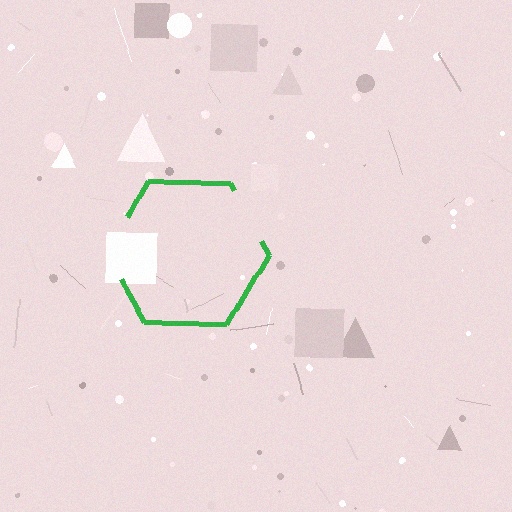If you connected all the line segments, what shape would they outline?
They would outline a hexagon.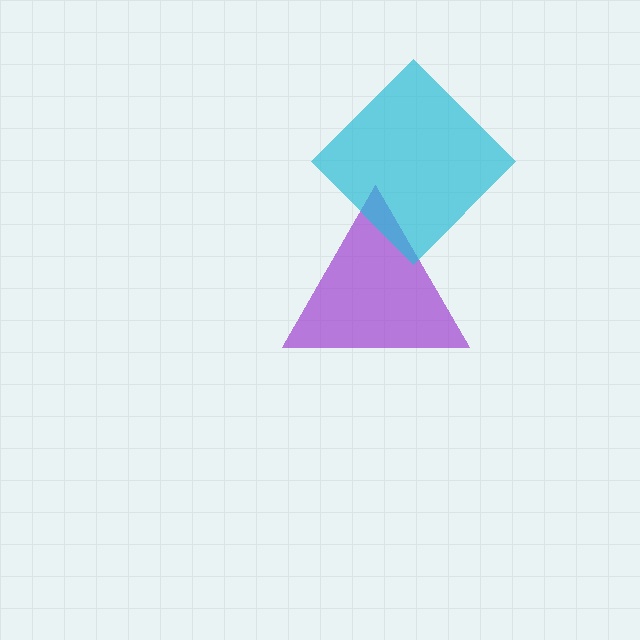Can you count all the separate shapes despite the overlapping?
Yes, there are 2 separate shapes.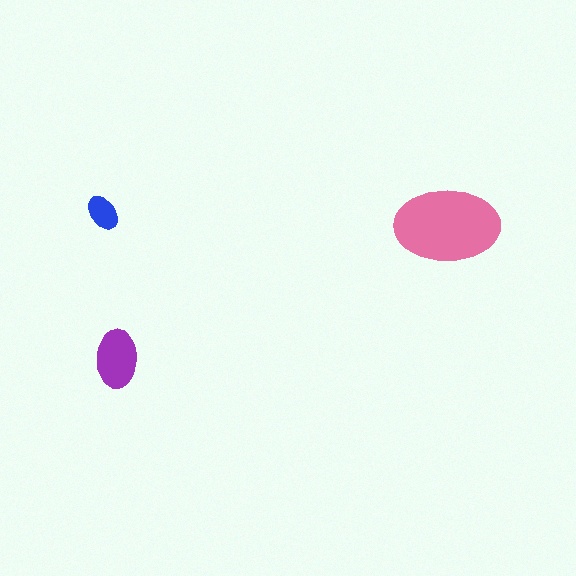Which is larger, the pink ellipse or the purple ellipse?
The pink one.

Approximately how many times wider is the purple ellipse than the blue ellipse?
About 1.5 times wider.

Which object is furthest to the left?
The blue ellipse is leftmost.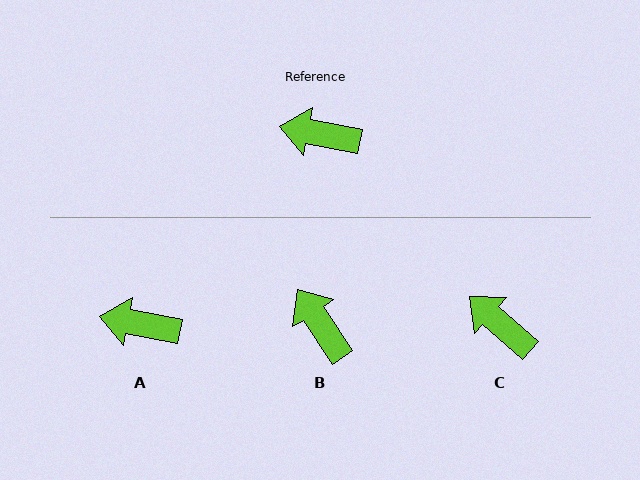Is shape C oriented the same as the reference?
No, it is off by about 30 degrees.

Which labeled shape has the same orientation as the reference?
A.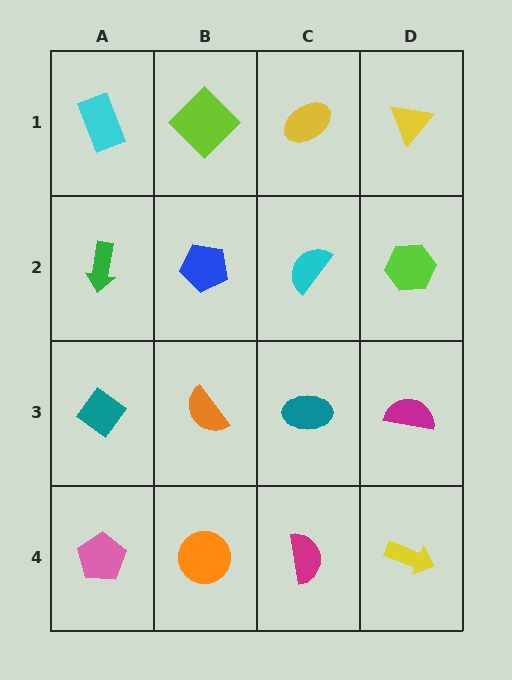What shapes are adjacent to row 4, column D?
A magenta semicircle (row 3, column D), a magenta semicircle (row 4, column C).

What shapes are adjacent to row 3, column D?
A lime hexagon (row 2, column D), a yellow arrow (row 4, column D), a teal ellipse (row 3, column C).